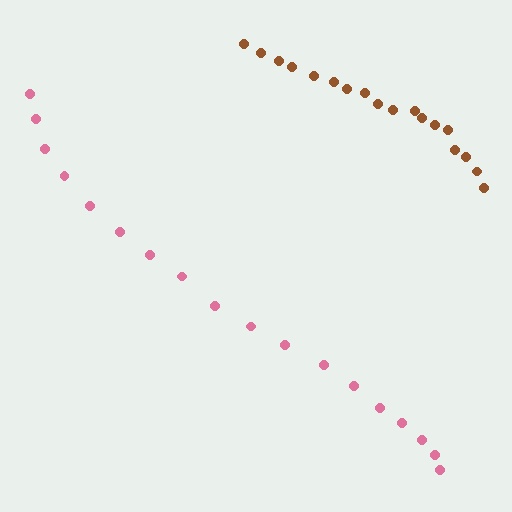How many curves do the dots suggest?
There are 2 distinct paths.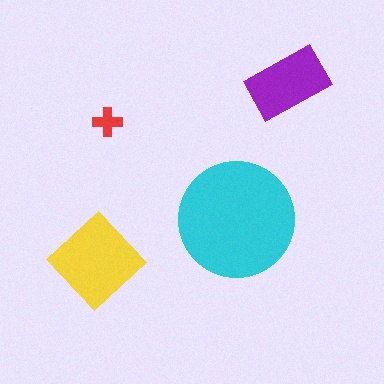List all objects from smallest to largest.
The red cross, the purple rectangle, the yellow diamond, the cyan circle.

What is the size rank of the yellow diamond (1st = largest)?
2nd.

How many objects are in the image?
There are 4 objects in the image.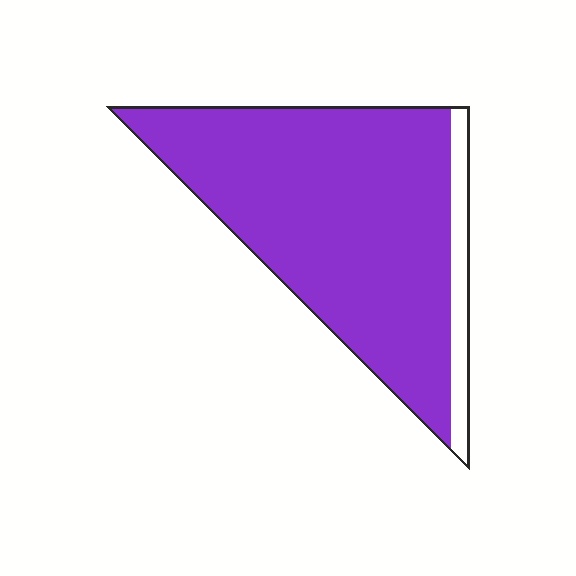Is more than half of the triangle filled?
Yes.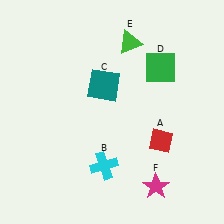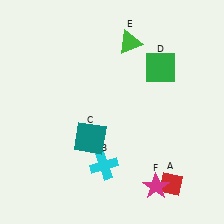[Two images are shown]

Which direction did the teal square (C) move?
The teal square (C) moved down.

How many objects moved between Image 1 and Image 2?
2 objects moved between the two images.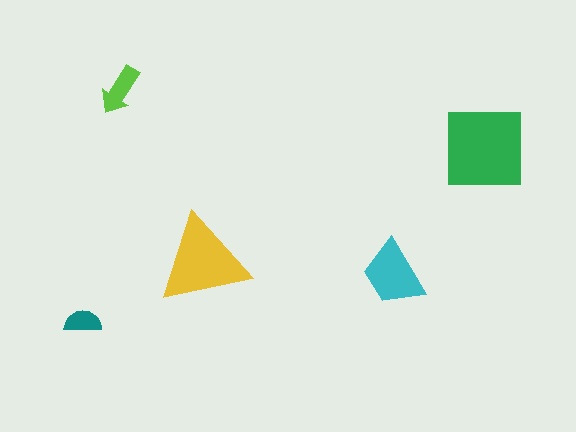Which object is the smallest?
The teal semicircle.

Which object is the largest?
The green square.